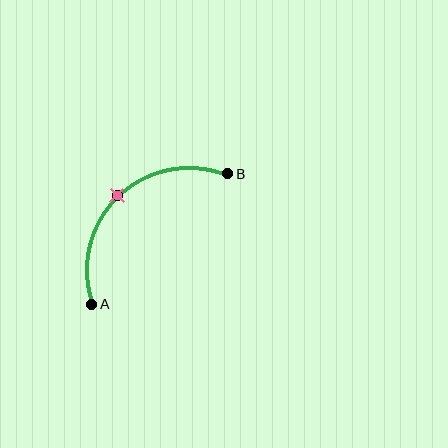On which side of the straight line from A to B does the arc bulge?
The arc bulges above and to the left of the straight line connecting A and B.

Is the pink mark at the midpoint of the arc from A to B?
Yes. The pink mark lies on the arc at equal arc-length from both A and B — it is the arc midpoint.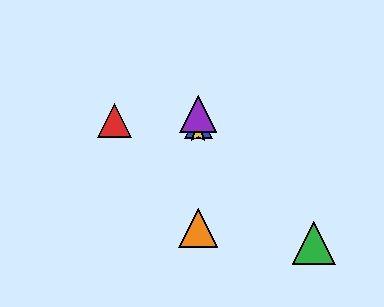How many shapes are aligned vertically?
4 shapes (the blue triangle, the yellow star, the purple triangle, the orange triangle) are aligned vertically.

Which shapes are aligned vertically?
The blue triangle, the yellow star, the purple triangle, the orange triangle are aligned vertically.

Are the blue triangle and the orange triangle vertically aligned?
Yes, both are at x≈198.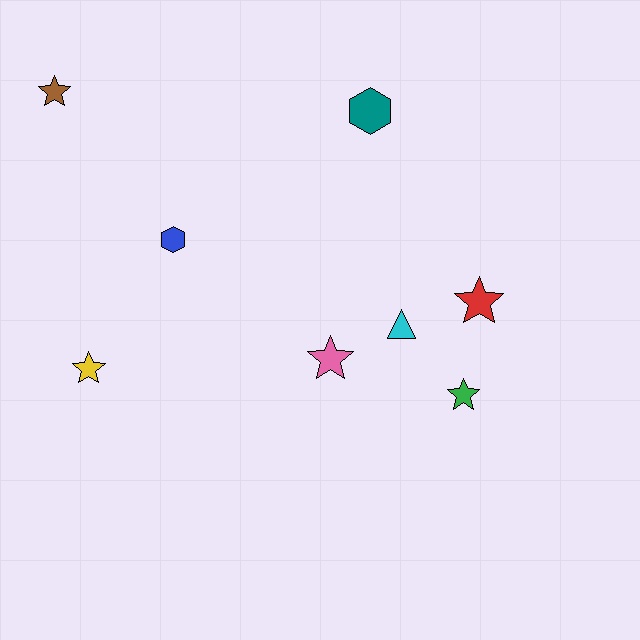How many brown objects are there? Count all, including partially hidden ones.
There is 1 brown object.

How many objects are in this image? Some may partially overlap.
There are 8 objects.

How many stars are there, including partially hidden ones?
There are 5 stars.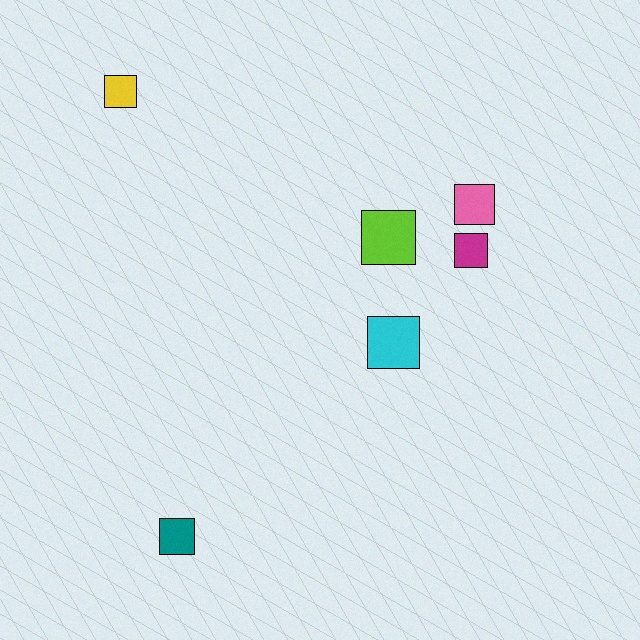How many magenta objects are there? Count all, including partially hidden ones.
There is 1 magenta object.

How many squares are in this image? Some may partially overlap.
There are 6 squares.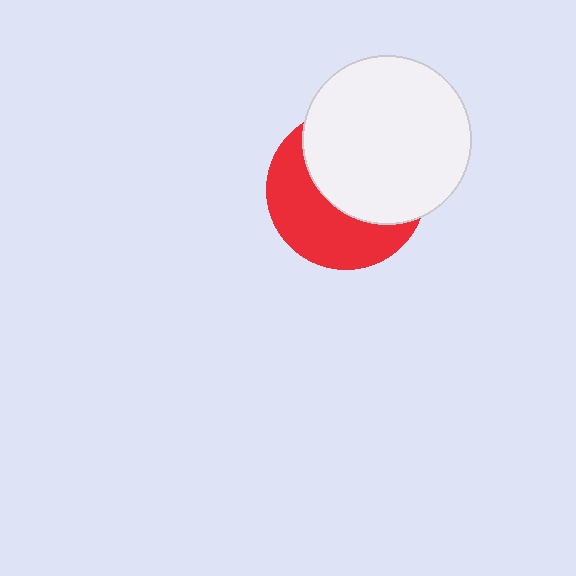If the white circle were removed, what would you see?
You would see the complete red circle.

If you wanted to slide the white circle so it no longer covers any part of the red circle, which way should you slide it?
Slide it toward the upper-right — that is the most direct way to separate the two shapes.